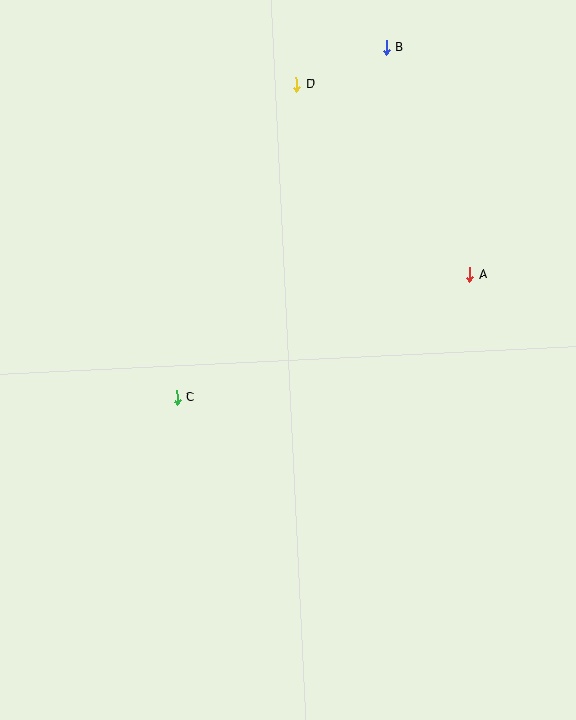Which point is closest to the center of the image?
Point C at (177, 398) is closest to the center.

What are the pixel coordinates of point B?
Point B is at (386, 48).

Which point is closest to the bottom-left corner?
Point C is closest to the bottom-left corner.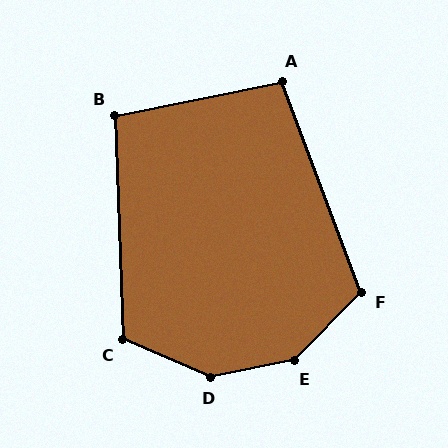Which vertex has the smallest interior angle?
A, at approximately 99 degrees.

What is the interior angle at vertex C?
Approximately 115 degrees (obtuse).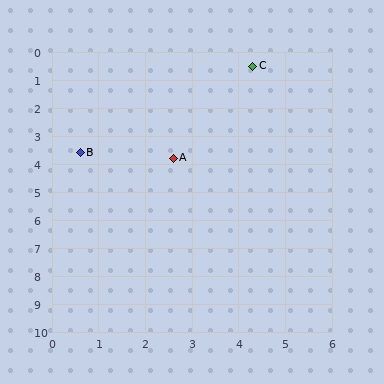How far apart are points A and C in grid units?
Points A and C are about 3.7 grid units apart.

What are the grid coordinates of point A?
Point A is at approximately (2.6, 3.8).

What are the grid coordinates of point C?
Point C is at approximately (4.3, 0.5).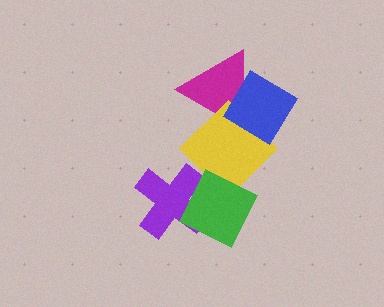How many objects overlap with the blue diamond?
2 objects overlap with the blue diamond.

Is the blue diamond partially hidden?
No, no other shape covers it.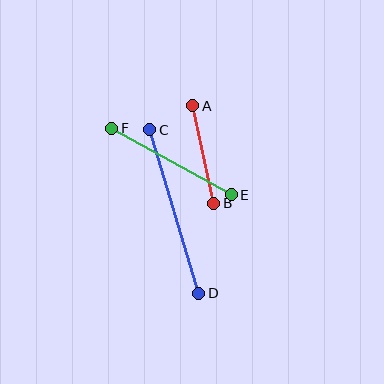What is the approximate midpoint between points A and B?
The midpoint is at approximately (203, 155) pixels.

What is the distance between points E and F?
The distance is approximately 137 pixels.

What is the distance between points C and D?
The distance is approximately 171 pixels.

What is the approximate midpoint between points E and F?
The midpoint is at approximately (172, 161) pixels.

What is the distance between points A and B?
The distance is approximately 100 pixels.